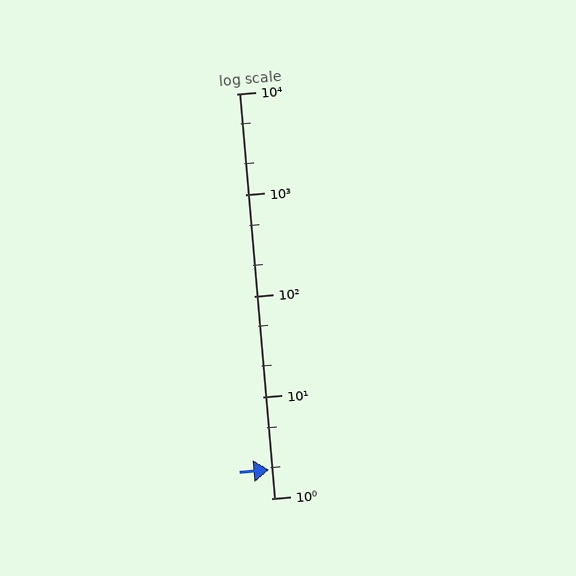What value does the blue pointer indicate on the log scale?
The pointer indicates approximately 1.9.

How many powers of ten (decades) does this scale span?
The scale spans 4 decades, from 1 to 10000.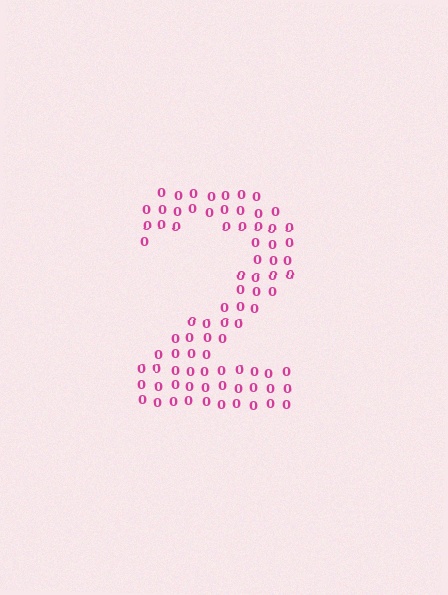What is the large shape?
The large shape is the digit 2.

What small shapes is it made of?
It is made of small digit 0's.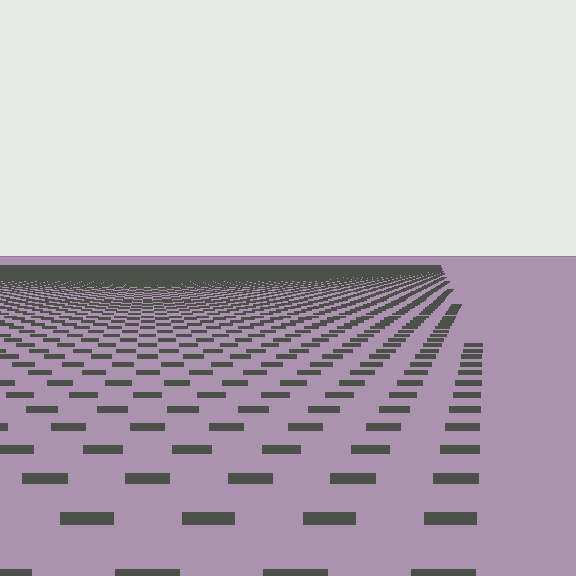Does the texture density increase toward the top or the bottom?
Density increases toward the top.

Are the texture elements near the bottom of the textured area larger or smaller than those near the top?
Larger. Near the bottom, elements are closer to the viewer and appear at a bigger on-screen size.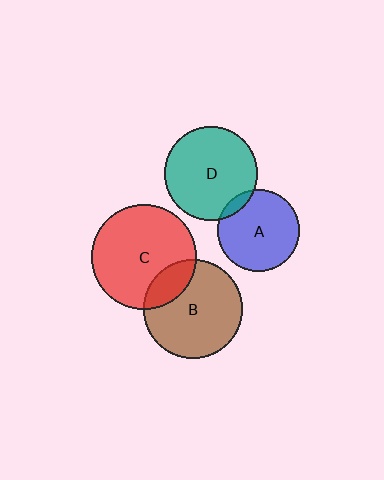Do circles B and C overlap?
Yes.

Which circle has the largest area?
Circle C (red).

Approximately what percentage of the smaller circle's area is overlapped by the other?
Approximately 20%.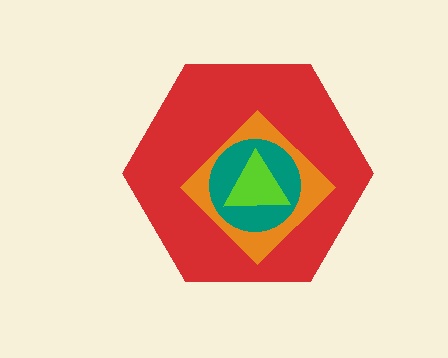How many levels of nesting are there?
4.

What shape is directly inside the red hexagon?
The orange diamond.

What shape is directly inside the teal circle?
The lime triangle.